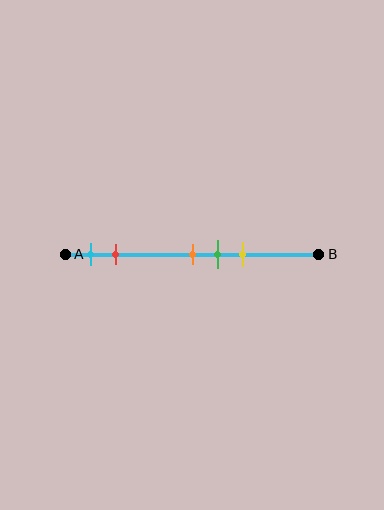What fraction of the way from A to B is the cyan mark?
The cyan mark is approximately 10% (0.1) of the way from A to B.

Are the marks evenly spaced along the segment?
No, the marks are not evenly spaced.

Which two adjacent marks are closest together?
The orange and green marks are the closest adjacent pair.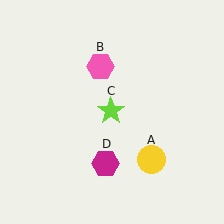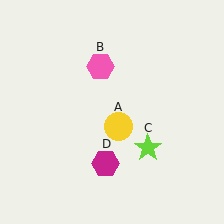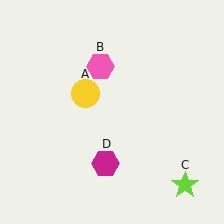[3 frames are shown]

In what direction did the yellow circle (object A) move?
The yellow circle (object A) moved up and to the left.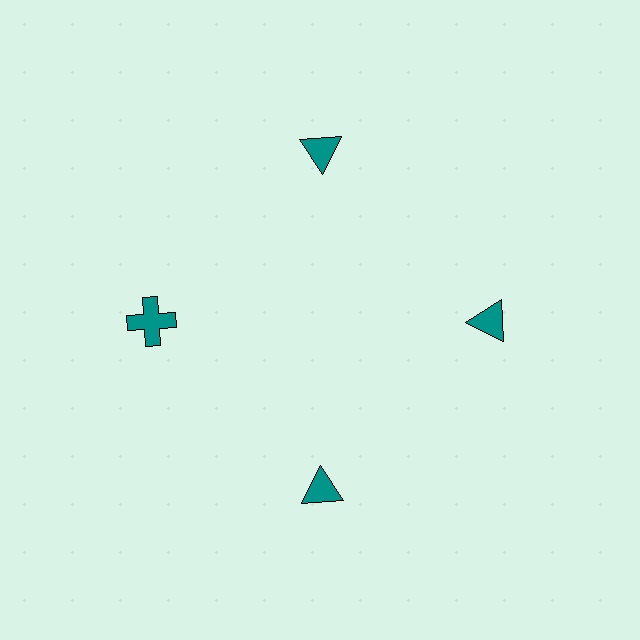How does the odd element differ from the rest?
It has a different shape: cross instead of triangle.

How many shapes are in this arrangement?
There are 4 shapes arranged in a ring pattern.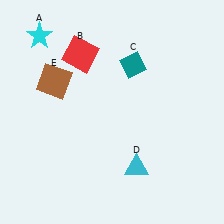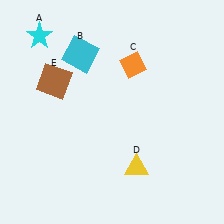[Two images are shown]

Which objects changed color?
B changed from red to cyan. C changed from teal to orange. D changed from cyan to yellow.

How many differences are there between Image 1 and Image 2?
There are 3 differences between the two images.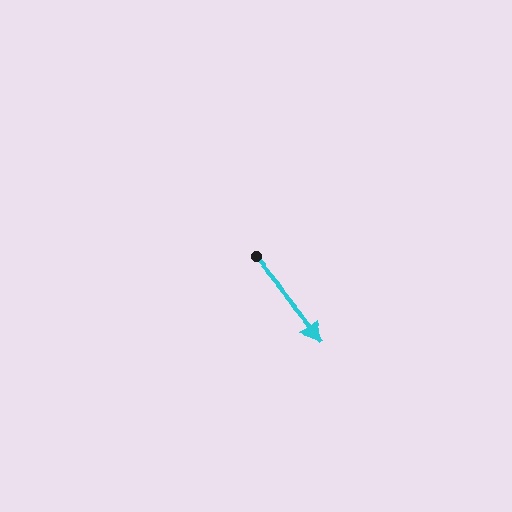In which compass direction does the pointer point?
Southeast.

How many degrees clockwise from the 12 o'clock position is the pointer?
Approximately 141 degrees.